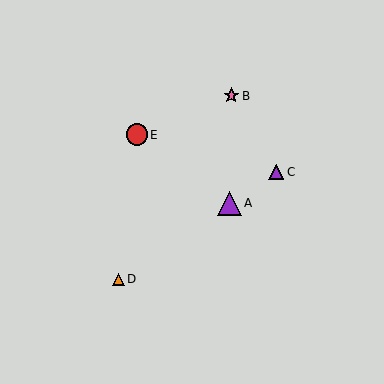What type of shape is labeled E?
Shape E is a red circle.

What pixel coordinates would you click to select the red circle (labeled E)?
Click at (137, 135) to select the red circle E.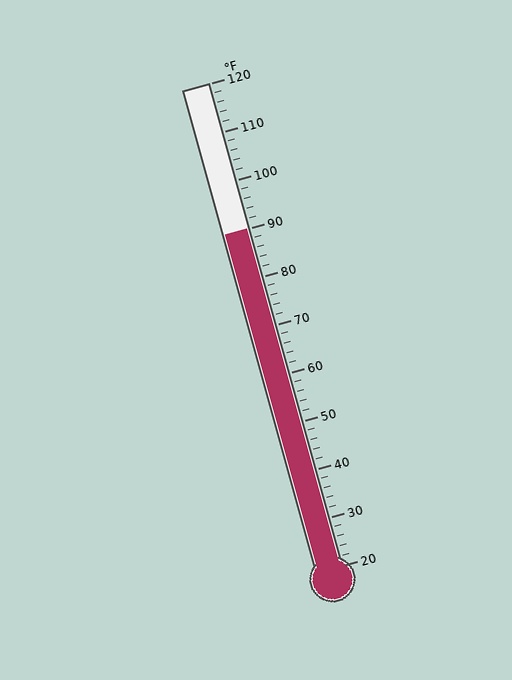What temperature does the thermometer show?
The thermometer shows approximately 90°F.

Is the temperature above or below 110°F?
The temperature is below 110°F.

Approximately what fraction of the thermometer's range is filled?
The thermometer is filled to approximately 70% of its range.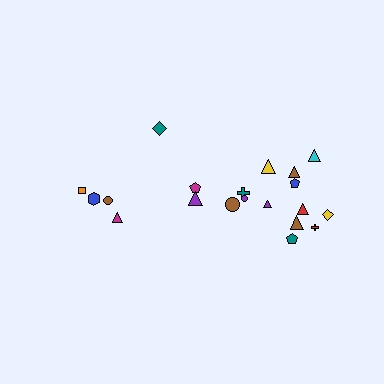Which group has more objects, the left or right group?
The right group.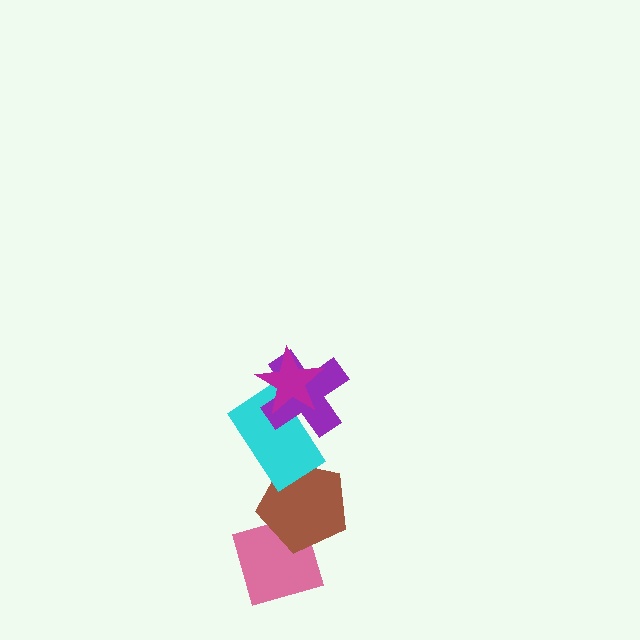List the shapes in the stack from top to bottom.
From top to bottom: the magenta star, the purple cross, the cyan rectangle, the brown pentagon, the pink diamond.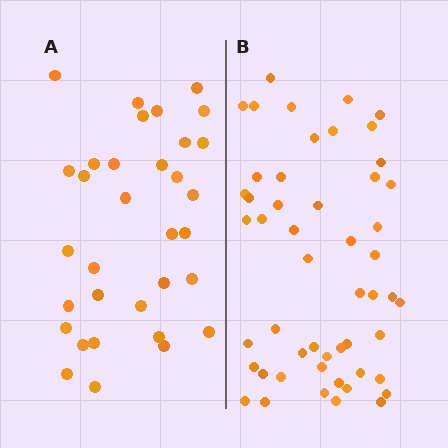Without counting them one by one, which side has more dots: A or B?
Region B (the right region) has more dots.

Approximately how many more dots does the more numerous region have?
Region B has approximately 20 more dots than region A.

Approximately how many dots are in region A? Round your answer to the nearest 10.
About 30 dots. (The exact count is 33, which rounds to 30.)